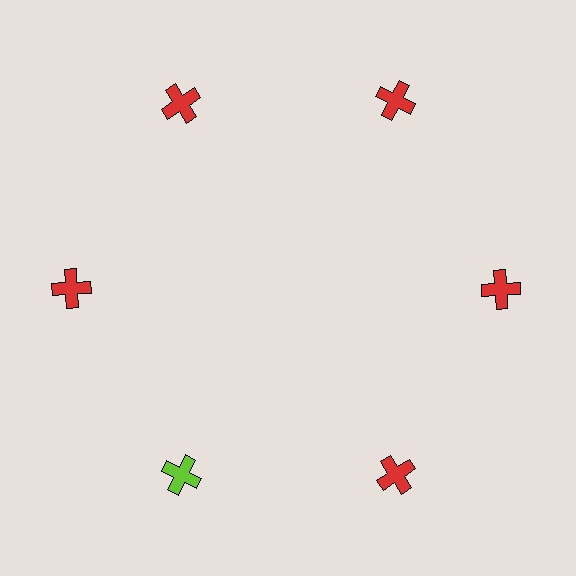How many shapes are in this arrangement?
There are 6 shapes arranged in a ring pattern.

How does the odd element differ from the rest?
It has a different color: lime instead of red.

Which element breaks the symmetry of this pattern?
The lime cross at roughly the 7 o'clock position breaks the symmetry. All other shapes are red crosses.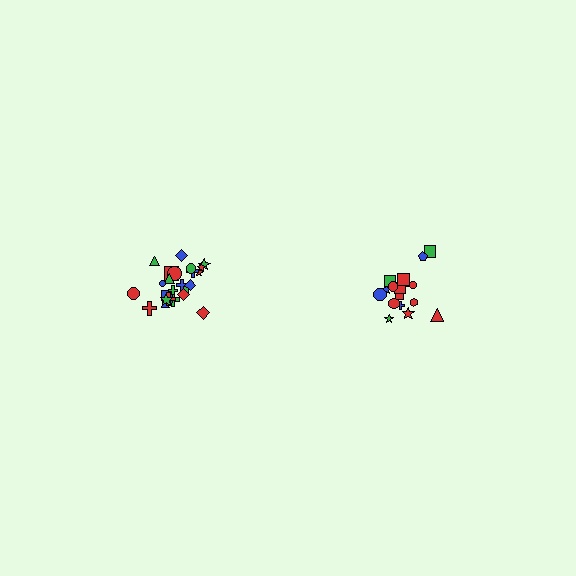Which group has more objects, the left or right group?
The left group.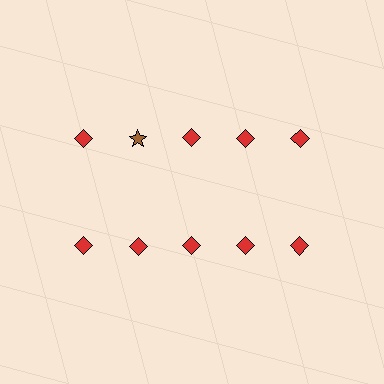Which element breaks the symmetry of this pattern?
The brown star in the top row, second from left column breaks the symmetry. All other shapes are red diamonds.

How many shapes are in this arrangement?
There are 10 shapes arranged in a grid pattern.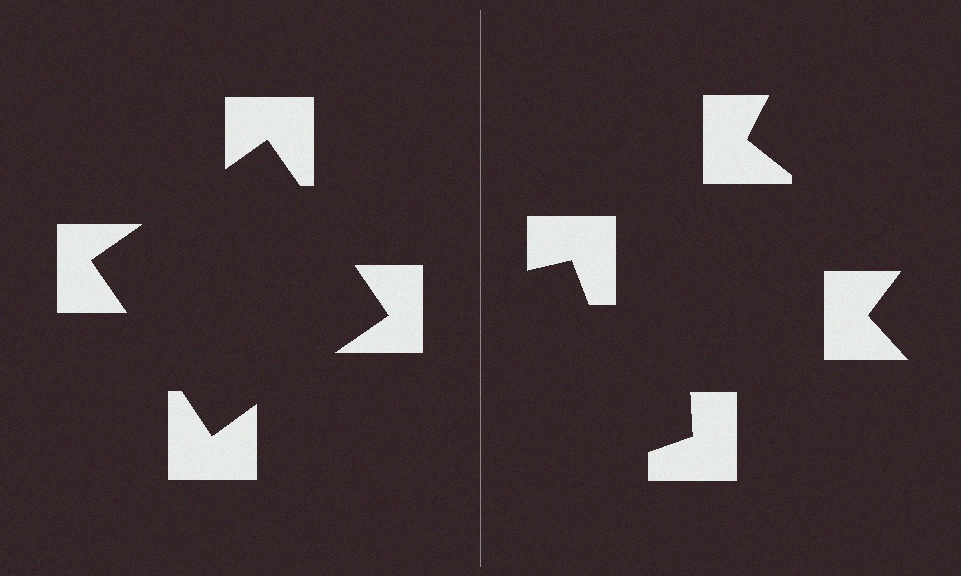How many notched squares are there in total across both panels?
8 — 4 on each side.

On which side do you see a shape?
An illusory square appears on the left side. On the right side the wedge cuts are rotated, so no coherent shape forms.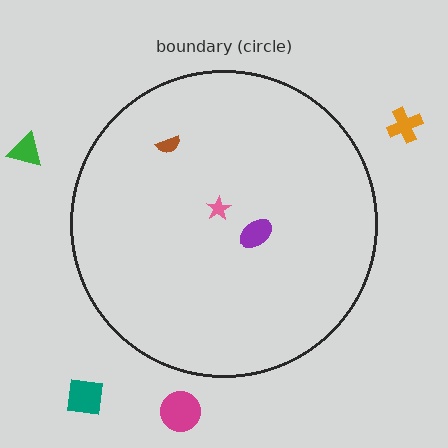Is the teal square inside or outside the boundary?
Outside.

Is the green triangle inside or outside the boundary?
Outside.